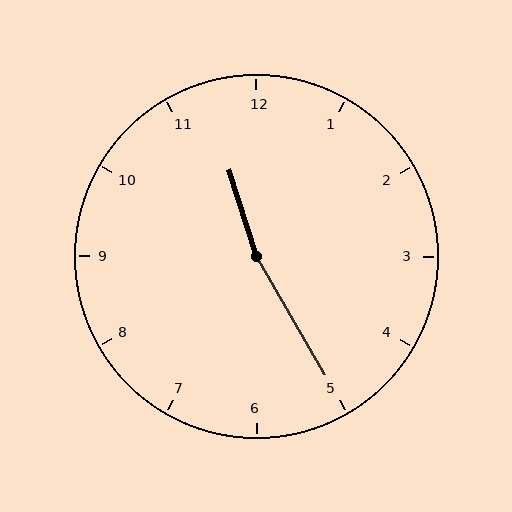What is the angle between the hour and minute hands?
Approximately 168 degrees.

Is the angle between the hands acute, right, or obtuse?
It is obtuse.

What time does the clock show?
11:25.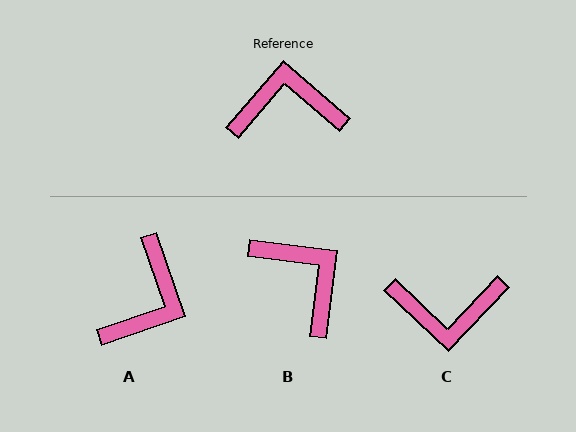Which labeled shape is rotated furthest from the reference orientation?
C, about 177 degrees away.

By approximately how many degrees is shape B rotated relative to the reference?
Approximately 57 degrees clockwise.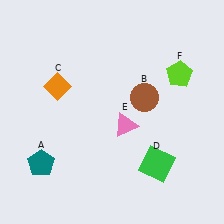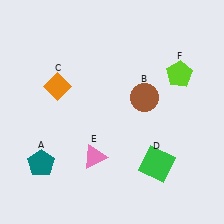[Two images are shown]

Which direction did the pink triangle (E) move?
The pink triangle (E) moved down.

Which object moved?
The pink triangle (E) moved down.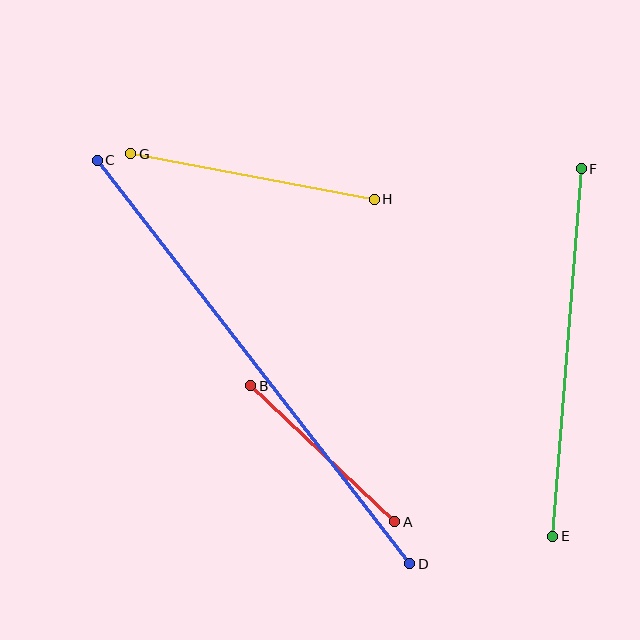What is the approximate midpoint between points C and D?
The midpoint is at approximately (253, 362) pixels.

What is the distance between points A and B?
The distance is approximately 198 pixels.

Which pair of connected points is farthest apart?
Points C and D are farthest apart.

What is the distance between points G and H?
The distance is approximately 247 pixels.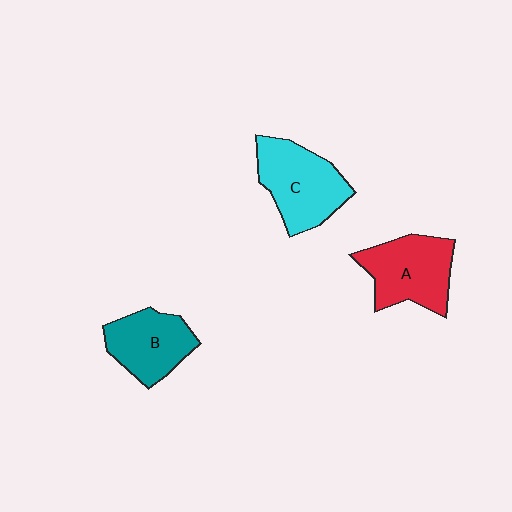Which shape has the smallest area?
Shape B (teal).